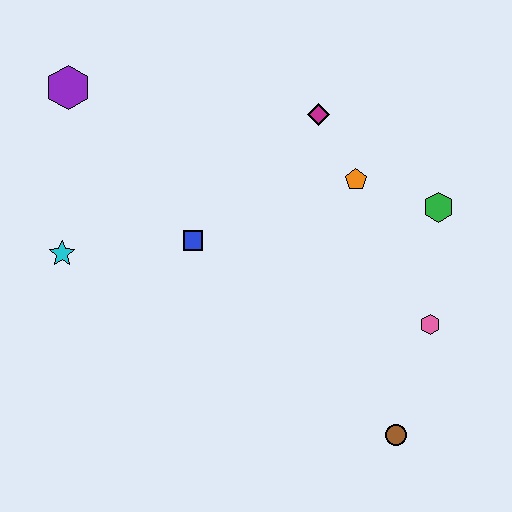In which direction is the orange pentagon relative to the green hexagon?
The orange pentagon is to the left of the green hexagon.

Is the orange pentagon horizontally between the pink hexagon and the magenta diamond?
Yes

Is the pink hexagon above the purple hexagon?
No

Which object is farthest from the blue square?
The brown circle is farthest from the blue square.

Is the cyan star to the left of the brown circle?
Yes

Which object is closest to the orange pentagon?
The magenta diamond is closest to the orange pentagon.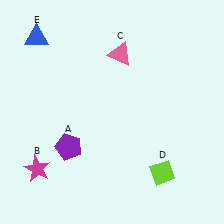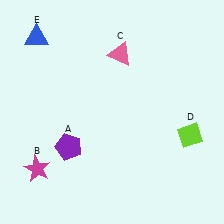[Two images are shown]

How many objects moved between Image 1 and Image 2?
1 object moved between the two images.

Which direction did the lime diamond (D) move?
The lime diamond (D) moved up.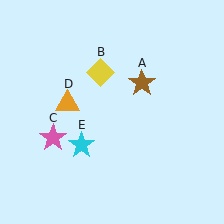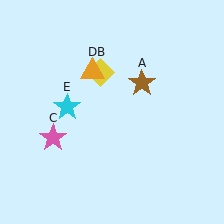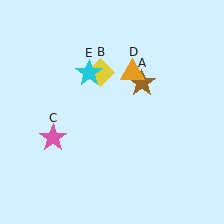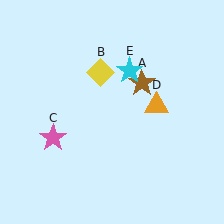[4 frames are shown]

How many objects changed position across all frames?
2 objects changed position: orange triangle (object D), cyan star (object E).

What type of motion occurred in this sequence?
The orange triangle (object D), cyan star (object E) rotated clockwise around the center of the scene.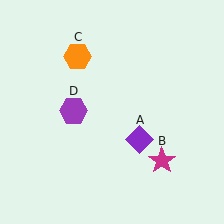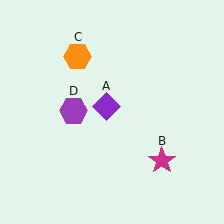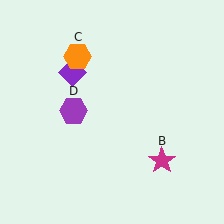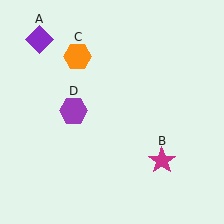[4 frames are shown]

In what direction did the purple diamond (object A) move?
The purple diamond (object A) moved up and to the left.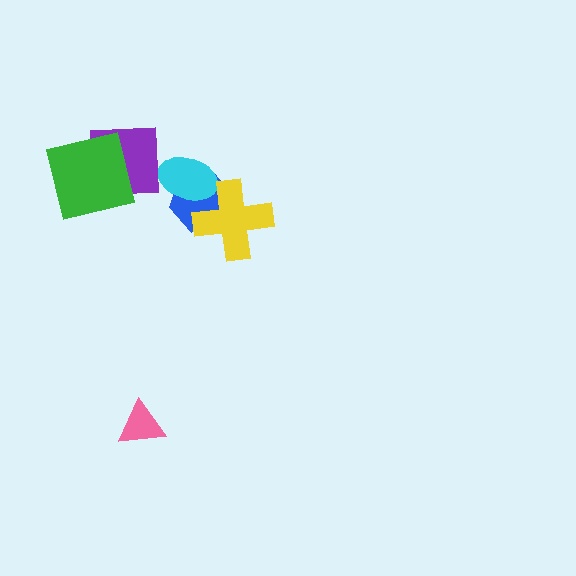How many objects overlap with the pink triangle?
0 objects overlap with the pink triangle.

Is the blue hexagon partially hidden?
Yes, it is partially covered by another shape.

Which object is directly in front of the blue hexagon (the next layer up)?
The cyan ellipse is directly in front of the blue hexagon.